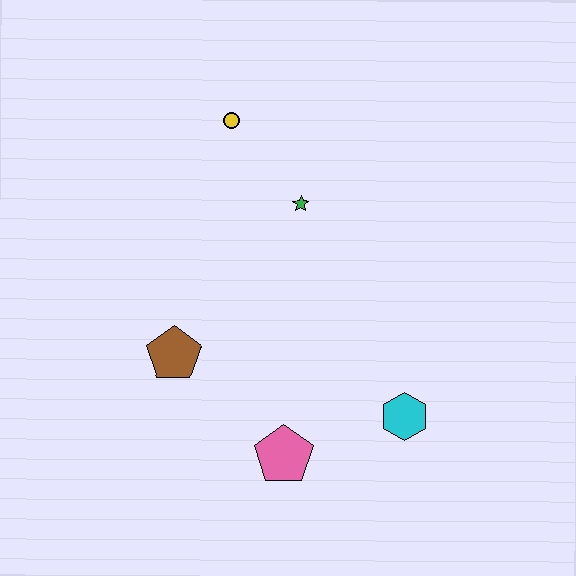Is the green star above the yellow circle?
No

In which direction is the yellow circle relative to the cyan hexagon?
The yellow circle is above the cyan hexagon.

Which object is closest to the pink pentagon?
The cyan hexagon is closest to the pink pentagon.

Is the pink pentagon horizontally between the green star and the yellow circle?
Yes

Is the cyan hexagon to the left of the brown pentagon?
No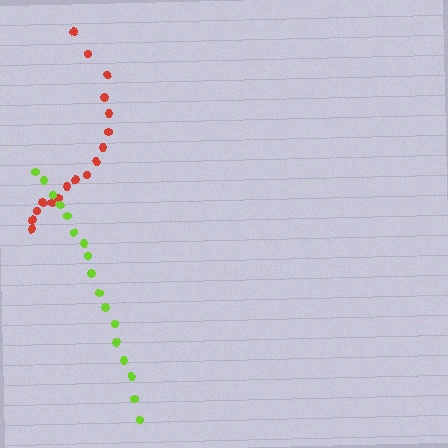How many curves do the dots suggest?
There are 2 distinct paths.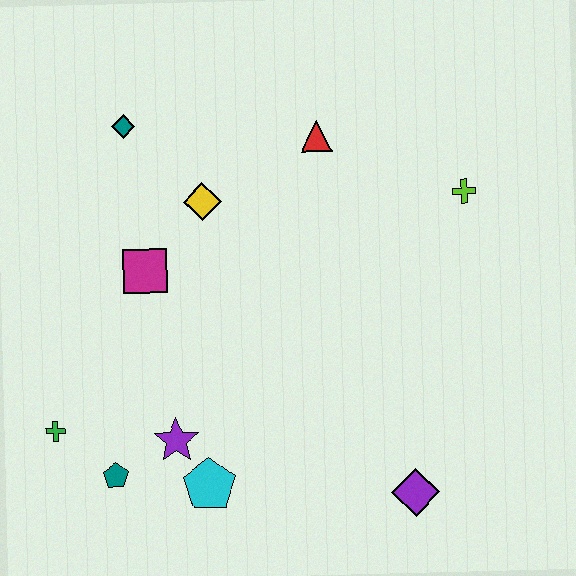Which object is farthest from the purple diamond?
The teal diamond is farthest from the purple diamond.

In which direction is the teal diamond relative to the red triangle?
The teal diamond is to the left of the red triangle.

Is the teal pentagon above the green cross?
No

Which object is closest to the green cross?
The teal pentagon is closest to the green cross.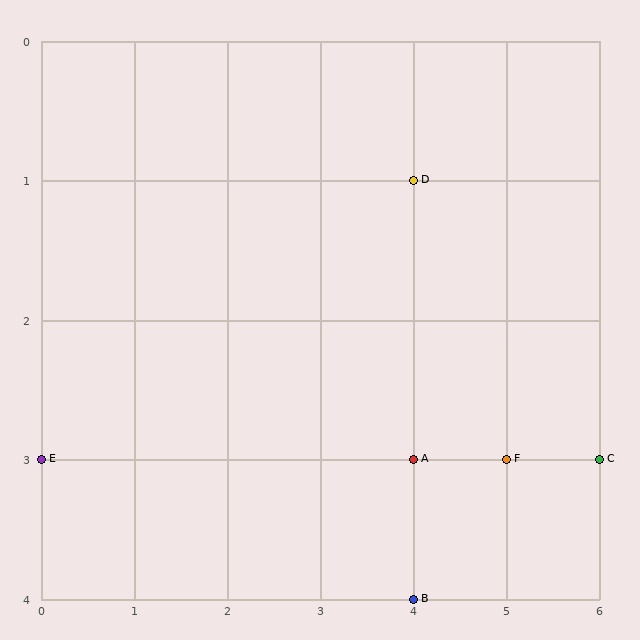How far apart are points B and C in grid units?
Points B and C are 2 columns and 1 row apart (about 2.2 grid units diagonally).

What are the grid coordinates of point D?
Point D is at grid coordinates (4, 1).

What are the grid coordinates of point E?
Point E is at grid coordinates (0, 3).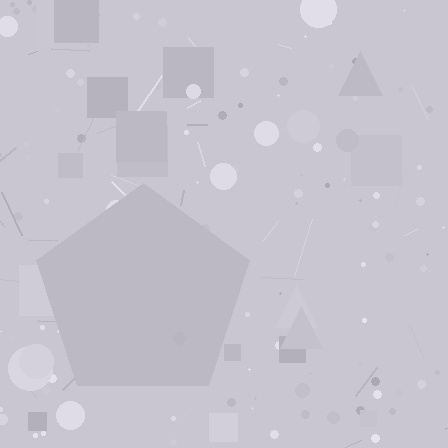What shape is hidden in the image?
A pentagon is hidden in the image.